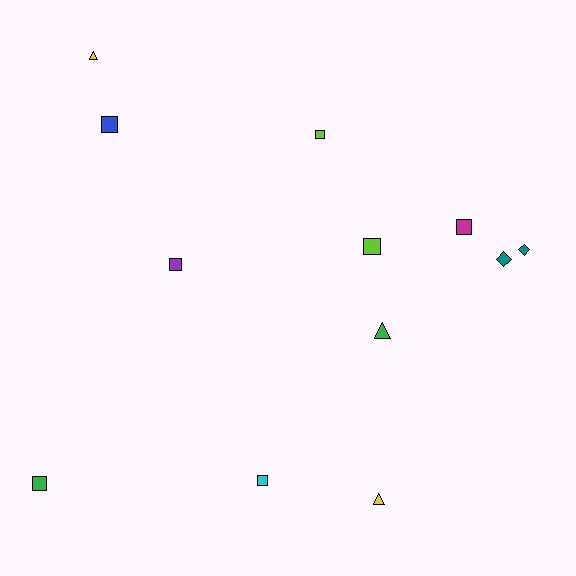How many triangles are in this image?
There are 3 triangles.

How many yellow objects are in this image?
There are 2 yellow objects.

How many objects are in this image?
There are 12 objects.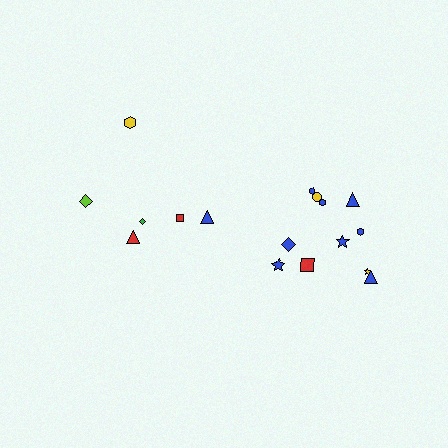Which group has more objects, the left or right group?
The right group.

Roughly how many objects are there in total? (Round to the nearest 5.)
Roughly 15 objects in total.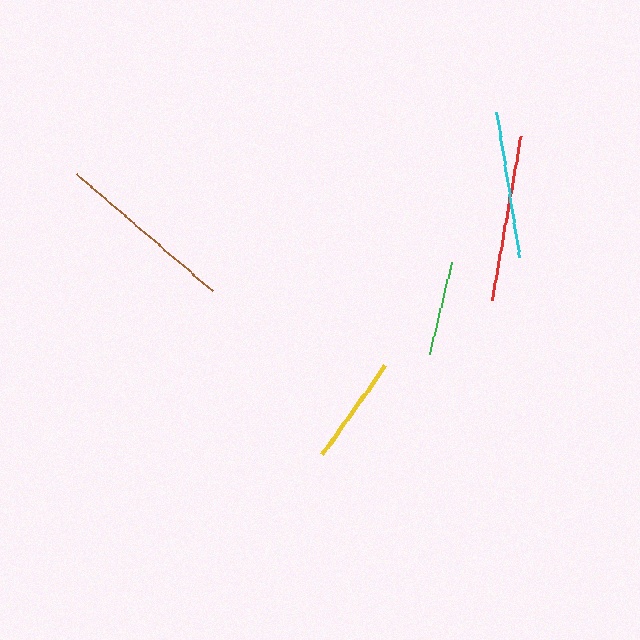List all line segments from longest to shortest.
From longest to shortest: brown, red, cyan, yellow, green.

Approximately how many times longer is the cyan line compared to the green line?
The cyan line is approximately 1.5 times the length of the green line.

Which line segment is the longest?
The brown line is the longest at approximately 179 pixels.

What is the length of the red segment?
The red segment is approximately 166 pixels long.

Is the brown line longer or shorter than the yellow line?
The brown line is longer than the yellow line.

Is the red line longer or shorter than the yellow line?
The red line is longer than the yellow line.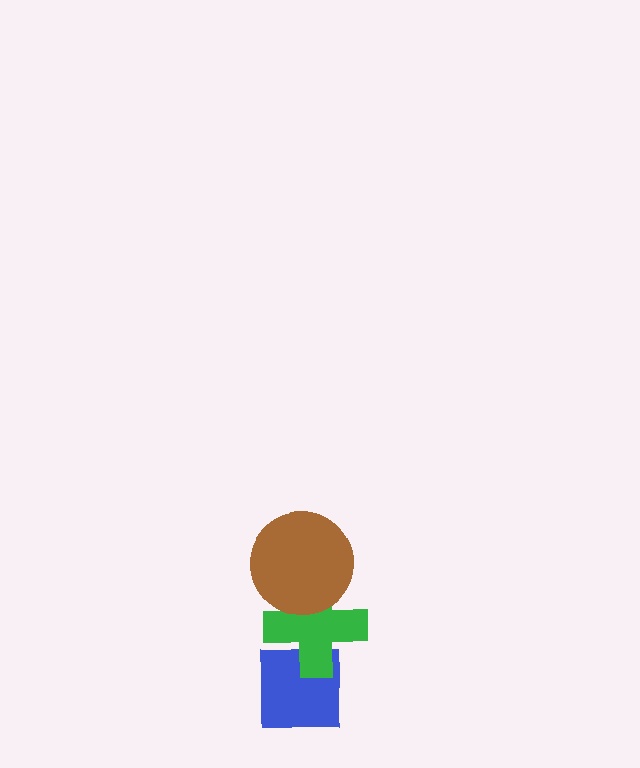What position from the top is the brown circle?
The brown circle is 1st from the top.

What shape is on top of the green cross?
The brown circle is on top of the green cross.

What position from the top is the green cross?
The green cross is 2nd from the top.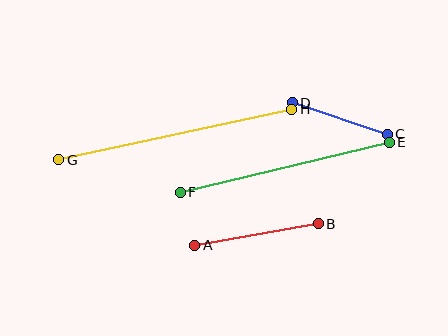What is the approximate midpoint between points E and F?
The midpoint is at approximately (285, 167) pixels.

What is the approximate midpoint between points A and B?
The midpoint is at approximately (257, 235) pixels.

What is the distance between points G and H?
The distance is approximately 239 pixels.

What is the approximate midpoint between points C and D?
The midpoint is at approximately (340, 119) pixels.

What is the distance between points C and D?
The distance is approximately 100 pixels.